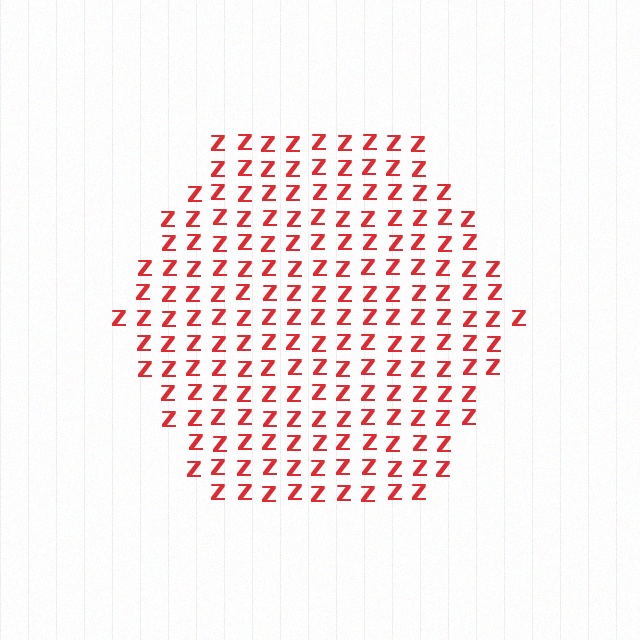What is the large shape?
The large shape is a hexagon.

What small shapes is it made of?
It is made of small letter Z's.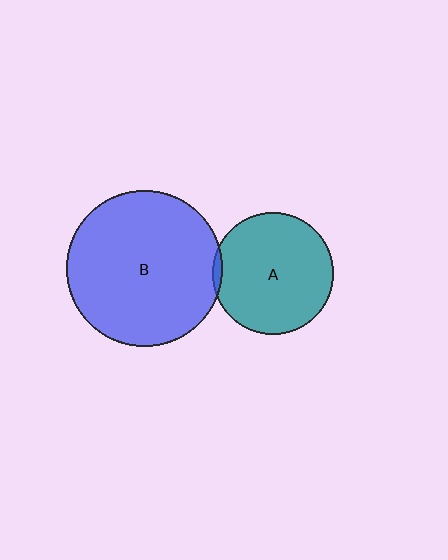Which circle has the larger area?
Circle B (blue).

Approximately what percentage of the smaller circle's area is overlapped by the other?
Approximately 5%.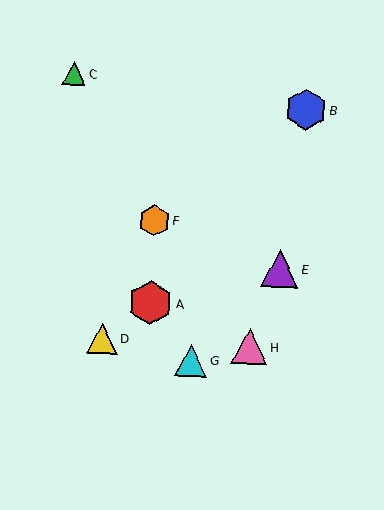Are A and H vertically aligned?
No, A is at x≈151 and H is at x≈249.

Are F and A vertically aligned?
Yes, both are at x≈154.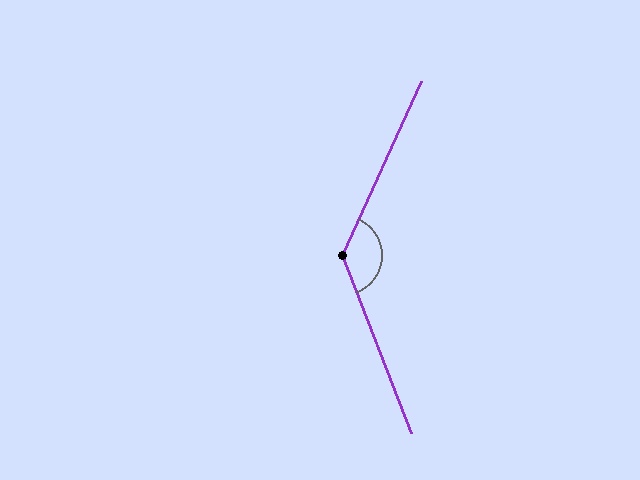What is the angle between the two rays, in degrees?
Approximately 134 degrees.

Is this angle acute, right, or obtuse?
It is obtuse.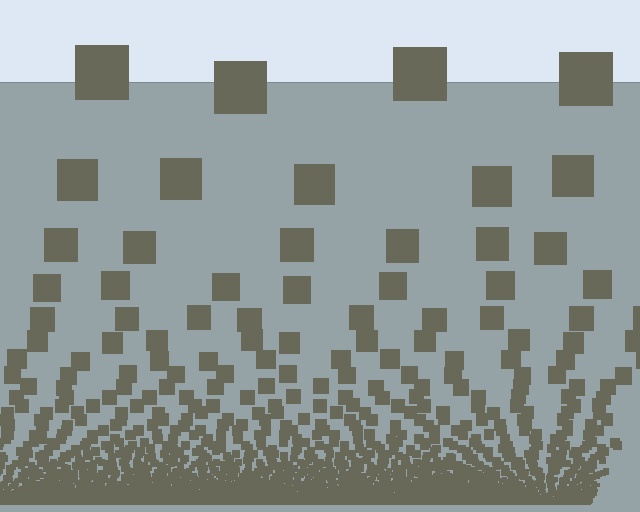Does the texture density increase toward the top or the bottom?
Density increases toward the bottom.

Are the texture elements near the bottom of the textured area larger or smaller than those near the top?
Smaller. The gradient is inverted — elements near the bottom are smaller and denser.